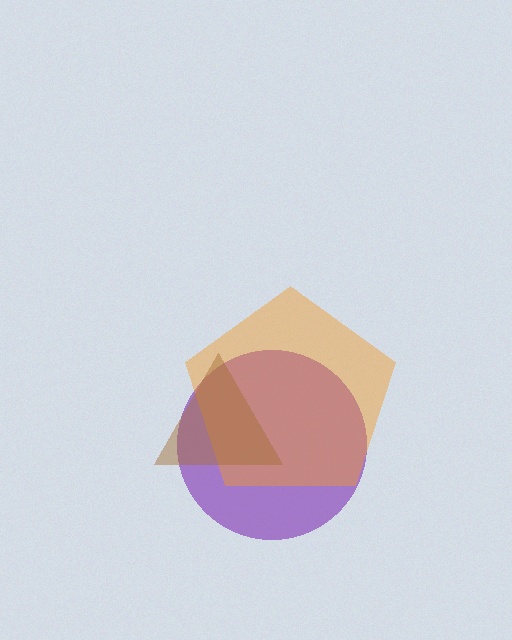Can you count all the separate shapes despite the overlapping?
Yes, there are 3 separate shapes.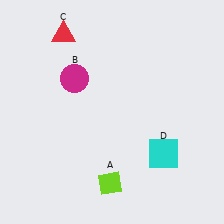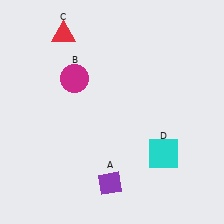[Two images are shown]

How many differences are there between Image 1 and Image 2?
There is 1 difference between the two images.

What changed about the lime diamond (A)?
In Image 1, A is lime. In Image 2, it changed to purple.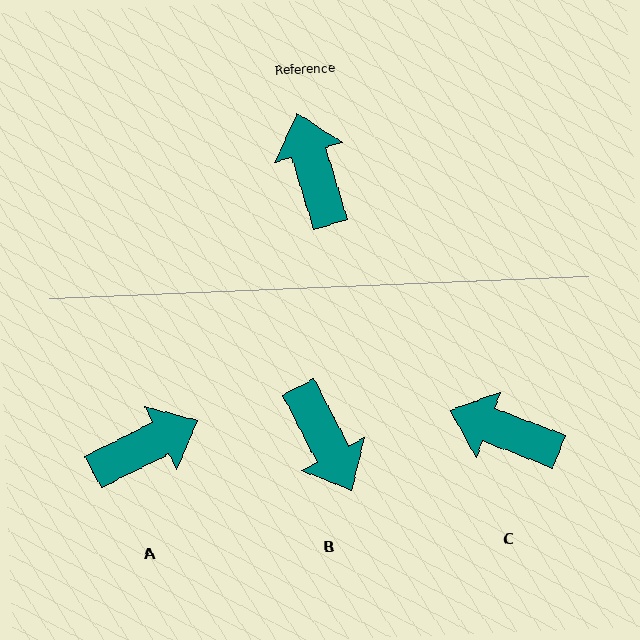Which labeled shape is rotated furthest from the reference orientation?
B, about 169 degrees away.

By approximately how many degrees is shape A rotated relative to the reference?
Approximately 80 degrees clockwise.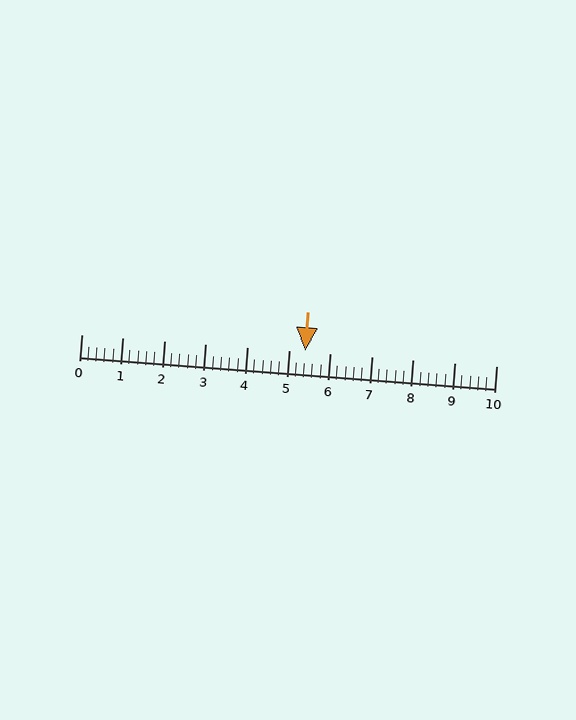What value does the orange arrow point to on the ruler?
The orange arrow points to approximately 5.4.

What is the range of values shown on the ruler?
The ruler shows values from 0 to 10.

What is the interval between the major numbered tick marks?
The major tick marks are spaced 1 units apart.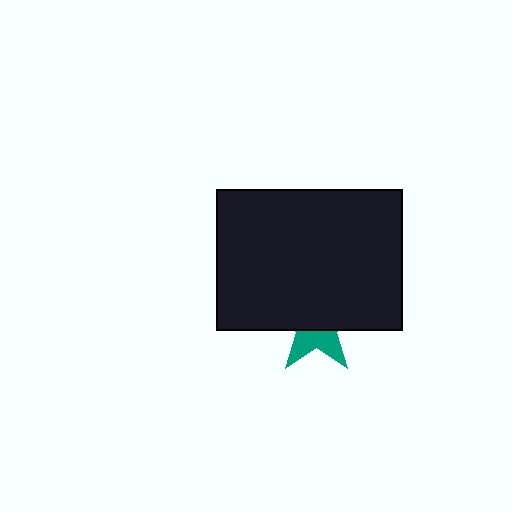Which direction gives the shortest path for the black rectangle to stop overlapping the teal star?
Moving up gives the shortest separation.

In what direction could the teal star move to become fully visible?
The teal star could move down. That would shift it out from behind the black rectangle entirely.